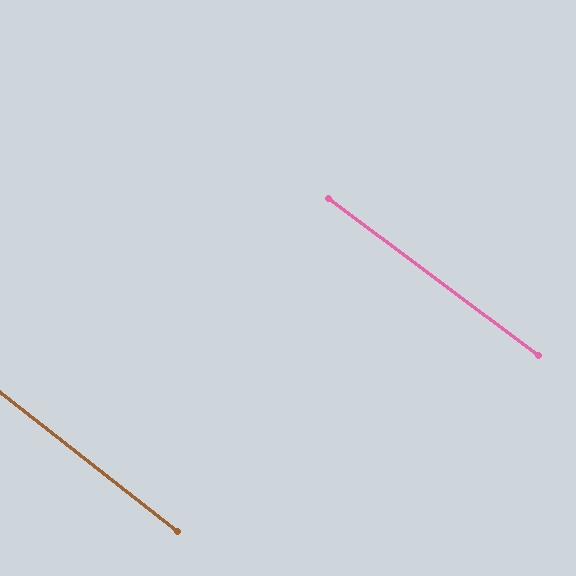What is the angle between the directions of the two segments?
Approximately 1 degree.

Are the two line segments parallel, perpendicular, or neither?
Parallel — their directions differ by only 1.1°.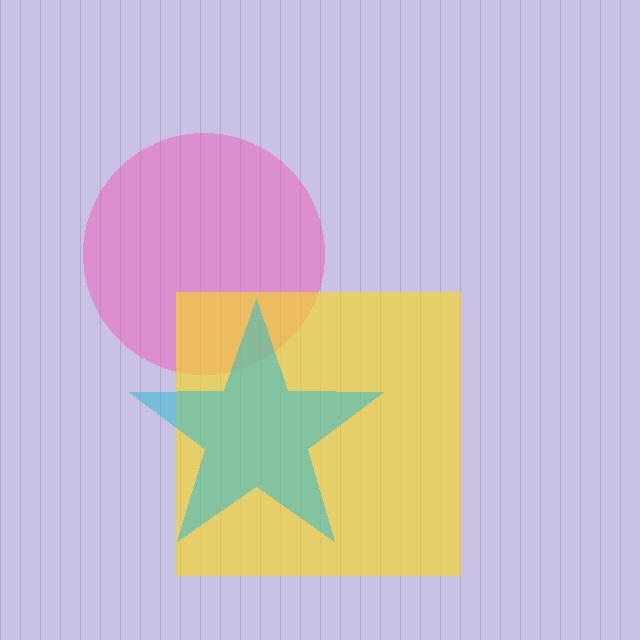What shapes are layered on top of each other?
The layered shapes are: a pink circle, a yellow square, a cyan star.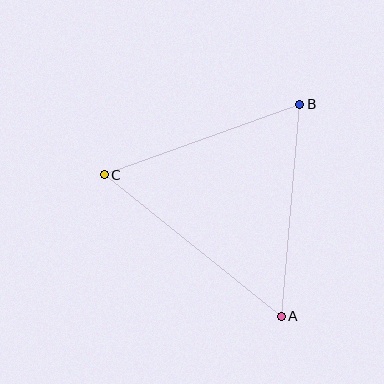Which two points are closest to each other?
Points B and C are closest to each other.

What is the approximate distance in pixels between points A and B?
The distance between A and B is approximately 213 pixels.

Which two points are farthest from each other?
Points A and C are farthest from each other.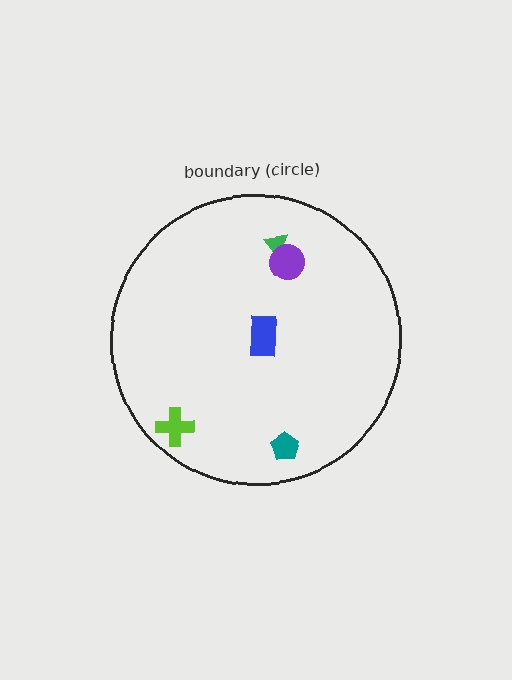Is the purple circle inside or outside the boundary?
Inside.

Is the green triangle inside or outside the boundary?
Inside.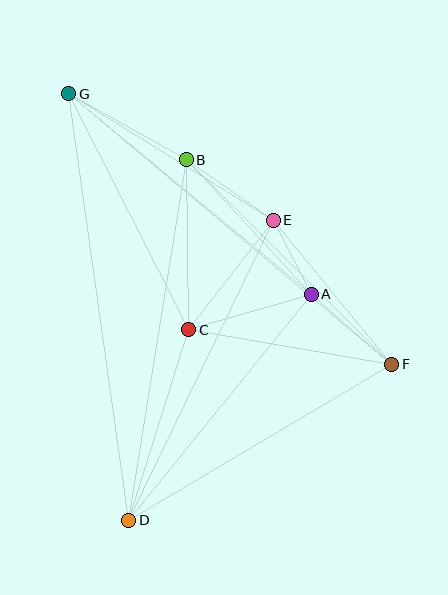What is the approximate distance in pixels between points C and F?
The distance between C and F is approximately 206 pixels.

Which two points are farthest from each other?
Points D and G are farthest from each other.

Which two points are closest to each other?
Points A and E are closest to each other.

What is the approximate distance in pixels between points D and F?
The distance between D and F is approximately 306 pixels.